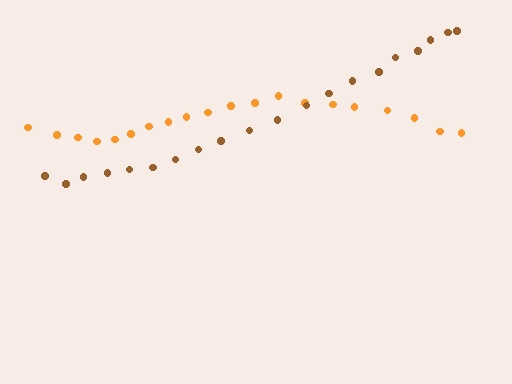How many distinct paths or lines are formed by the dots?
There are 2 distinct paths.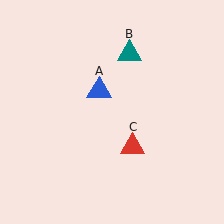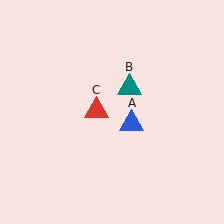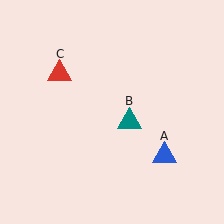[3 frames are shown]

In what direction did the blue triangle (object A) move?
The blue triangle (object A) moved down and to the right.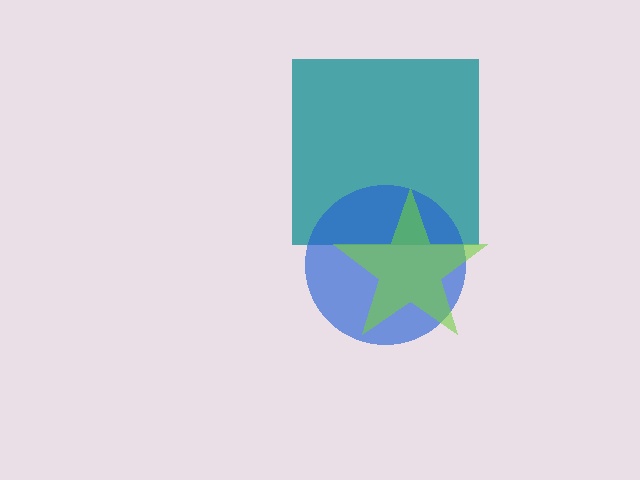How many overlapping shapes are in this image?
There are 3 overlapping shapes in the image.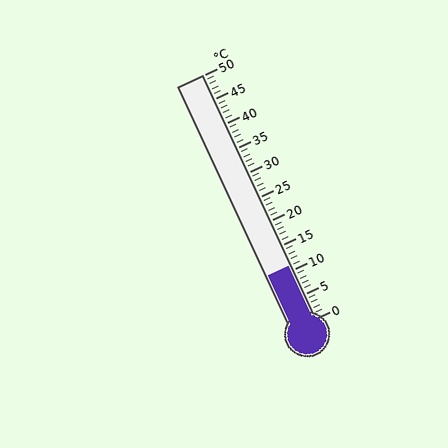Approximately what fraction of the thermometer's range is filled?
The thermometer is filled to approximately 20% of its range.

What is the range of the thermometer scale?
The thermometer scale ranges from 0°C to 50°C.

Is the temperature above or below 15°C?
The temperature is below 15°C.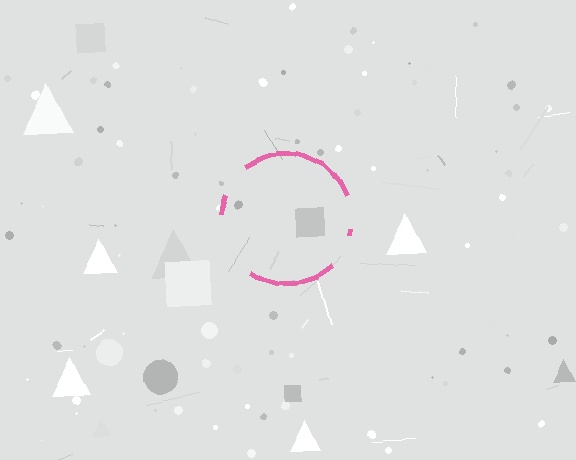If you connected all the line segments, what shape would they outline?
They would outline a circle.